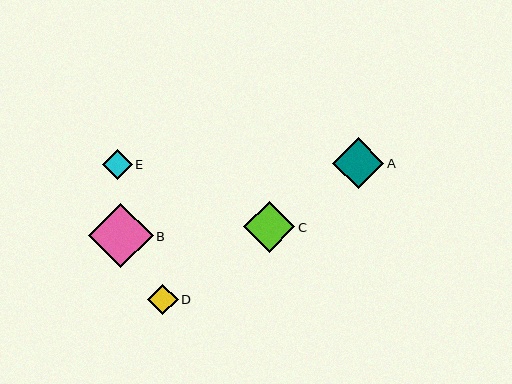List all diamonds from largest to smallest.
From largest to smallest: B, C, A, D, E.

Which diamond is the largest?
Diamond B is the largest with a size of approximately 64 pixels.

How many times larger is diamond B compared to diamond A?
Diamond B is approximately 1.3 times the size of diamond A.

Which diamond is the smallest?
Diamond E is the smallest with a size of approximately 29 pixels.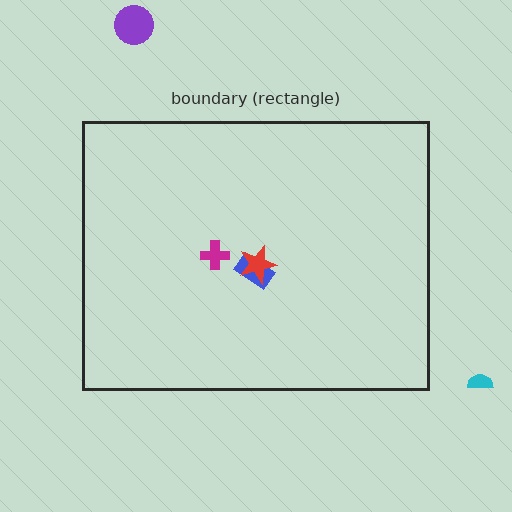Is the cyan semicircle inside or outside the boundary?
Outside.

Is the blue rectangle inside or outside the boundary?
Inside.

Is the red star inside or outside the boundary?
Inside.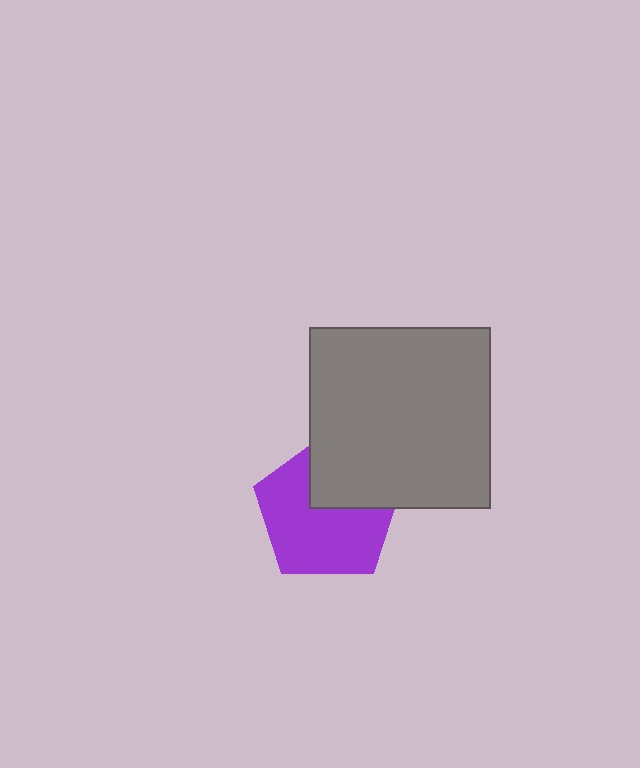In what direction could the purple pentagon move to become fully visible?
The purple pentagon could move down. That would shift it out from behind the gray square entirely.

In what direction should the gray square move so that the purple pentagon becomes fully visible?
The gray square should move up. That is the shortest direction to clear the overlap and leave the purple pentagon fully visible.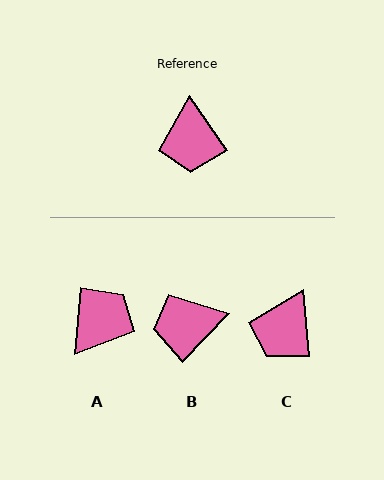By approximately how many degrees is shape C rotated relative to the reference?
Approximately 29 degrees clockwise.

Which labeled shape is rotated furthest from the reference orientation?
A, about 140 degrees away.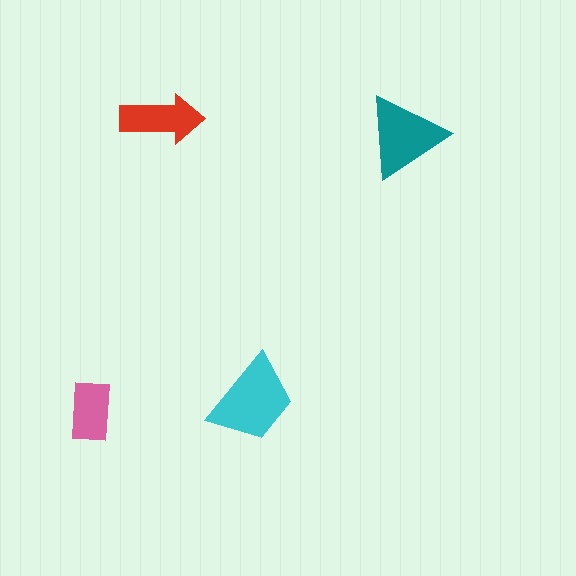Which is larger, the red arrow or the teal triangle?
The teal triangle.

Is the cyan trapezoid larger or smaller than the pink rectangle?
Larger.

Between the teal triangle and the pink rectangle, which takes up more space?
The teal triangle.